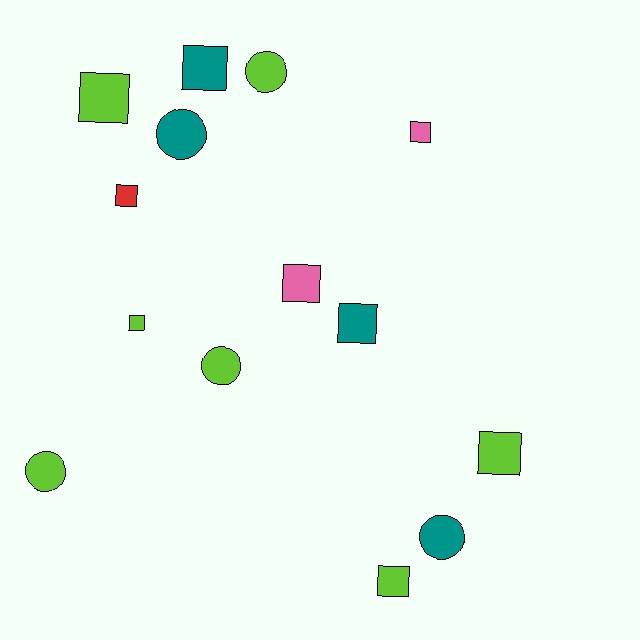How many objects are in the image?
There are 14 objects.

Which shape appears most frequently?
Square, with 9 objects.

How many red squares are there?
There is 1 red square.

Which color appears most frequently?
Lime, with 7 objects.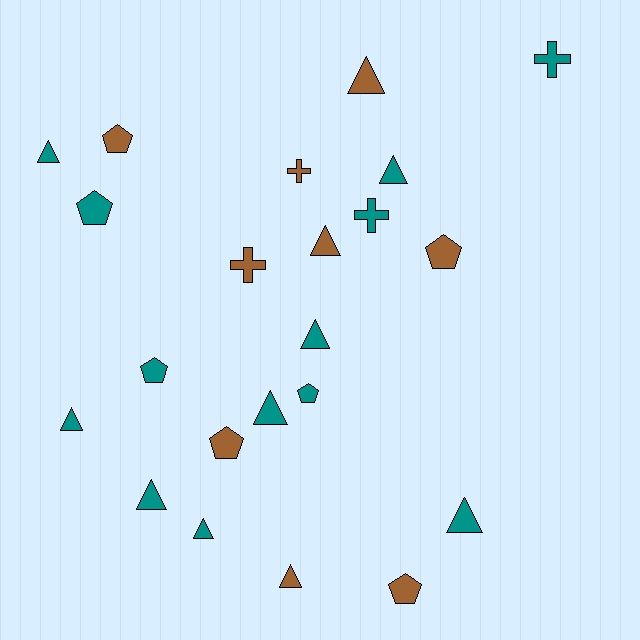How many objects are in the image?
There are 22 objects.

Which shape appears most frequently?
Triangle, with 11 objects.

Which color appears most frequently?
Teal, with 13 objects.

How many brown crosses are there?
There are 2 brown crosses.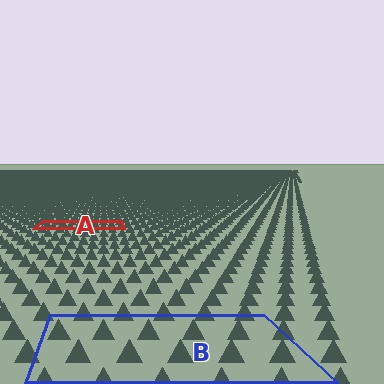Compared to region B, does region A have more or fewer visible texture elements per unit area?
Region A has more texture elements per unit area — they are packed more densely because it is farther away.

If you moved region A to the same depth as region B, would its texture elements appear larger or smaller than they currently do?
They would appear larger. At a closer depth, the same texture elements are projected at a bigger on-screen size.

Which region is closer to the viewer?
Region B is closer. The texture elements there are larger and more spread out.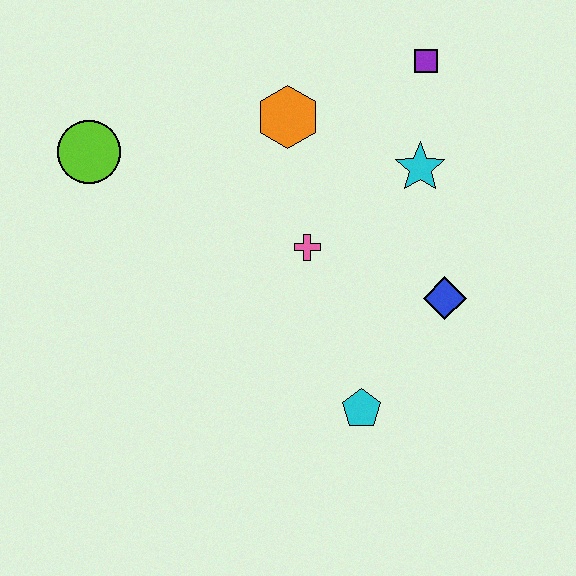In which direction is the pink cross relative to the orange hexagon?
The pink cross is below the orange hexagon.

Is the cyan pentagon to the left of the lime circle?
No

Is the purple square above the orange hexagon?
Yes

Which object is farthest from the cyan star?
The lime circle is farthest from the cyan star.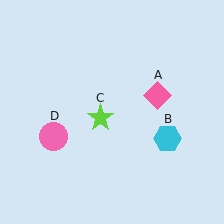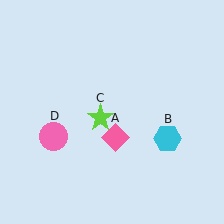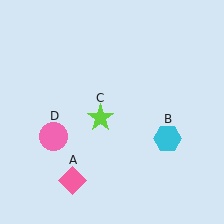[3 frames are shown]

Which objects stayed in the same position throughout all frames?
Cyan hexagon (object B) and lime star (object C) and pink circle (object D) remained stationary.